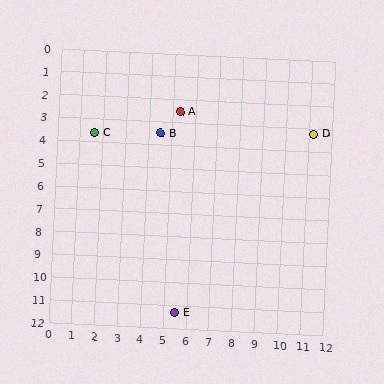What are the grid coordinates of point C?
Point C is at approximately (1.6, 3.6).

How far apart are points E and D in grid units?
Points E and D are about 9.9 grid units apart.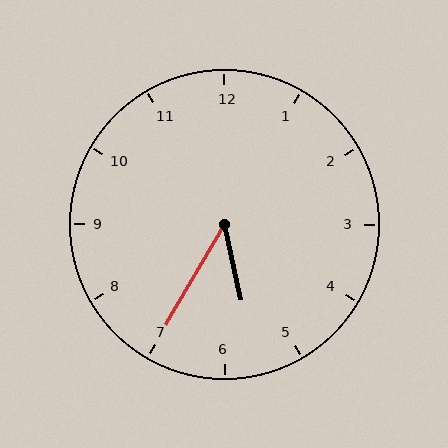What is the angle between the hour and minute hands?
Approximately 42 degrees.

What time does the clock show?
5:35.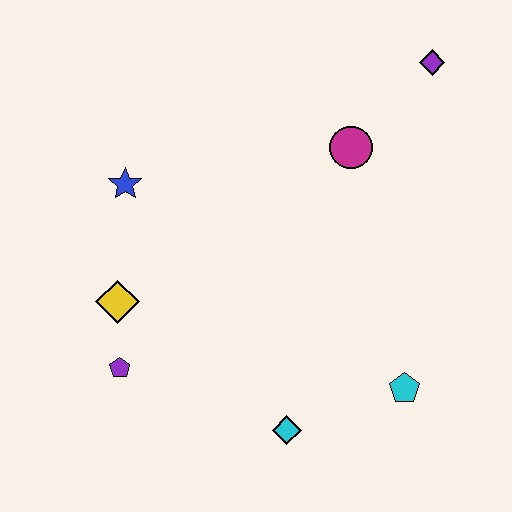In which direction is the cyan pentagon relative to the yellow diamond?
The cyan pentagon is to the right of the yellow diamond.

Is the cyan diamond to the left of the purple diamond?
Yes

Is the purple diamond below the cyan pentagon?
No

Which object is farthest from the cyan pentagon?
The blue star is farthest from the cyan pentagon.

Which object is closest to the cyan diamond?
The cyan pentagon is closest to the cyan diamond.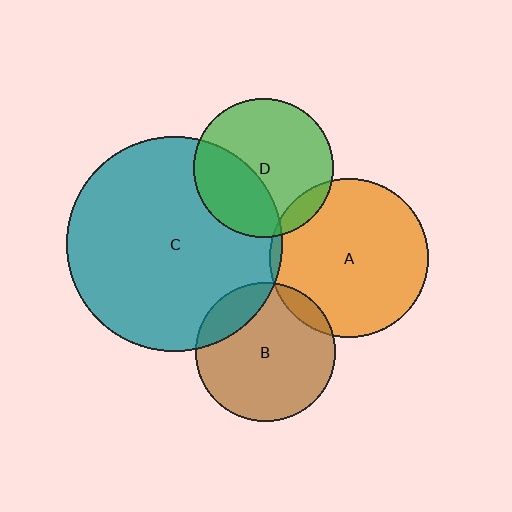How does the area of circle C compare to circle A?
Approximately 1.8 times.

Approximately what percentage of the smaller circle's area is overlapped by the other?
Approximately 10%.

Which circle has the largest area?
Circle C (teal).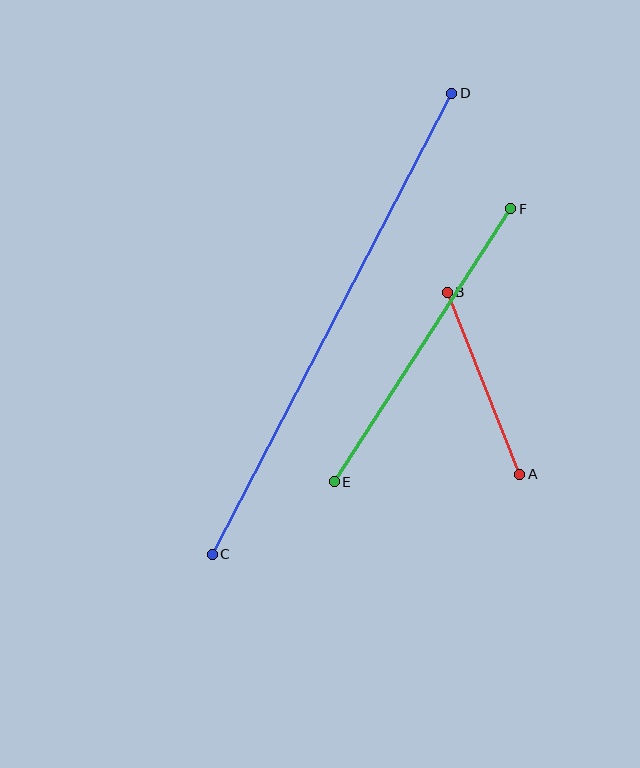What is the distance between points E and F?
The distance is approximately 325 pixels.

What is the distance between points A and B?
The distance is approximately 196 pixels.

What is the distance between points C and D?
The distance is approximately 519 pixels.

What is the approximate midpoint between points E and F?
The midpoint is at approximately (423, 345) pixels.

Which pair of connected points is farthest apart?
Points C and D are farthest apart.